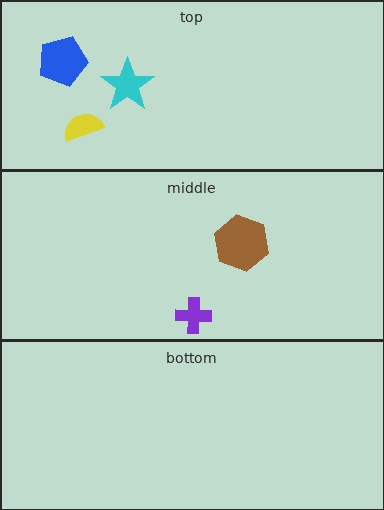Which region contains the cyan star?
The top region.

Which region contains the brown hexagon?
The middle region.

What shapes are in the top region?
The blue pentagon, the cyan star, the yellow semicircle.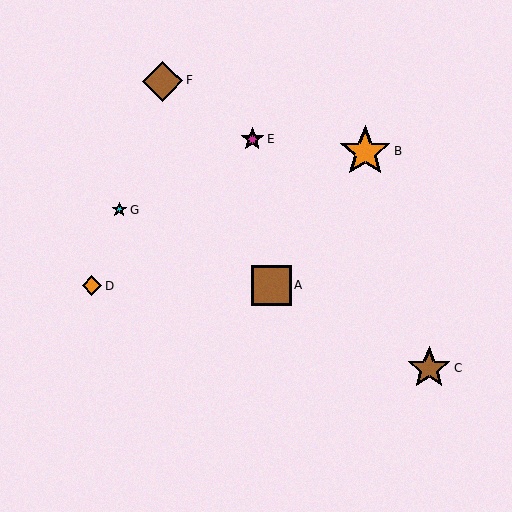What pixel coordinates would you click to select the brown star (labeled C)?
Click at (429, 368) to select the brown star C.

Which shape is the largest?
The orange star (labeled B) is the largest.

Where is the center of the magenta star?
The center of the magenta star is at (253, 139).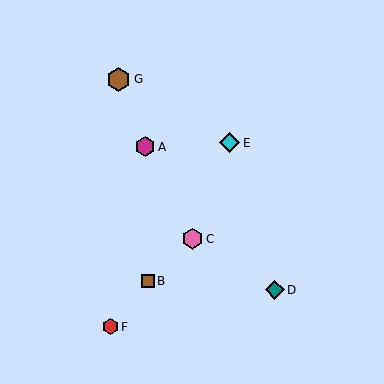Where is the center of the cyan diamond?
The center of the cyan diamond is at (230, 143).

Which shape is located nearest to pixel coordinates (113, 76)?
The brown hexagon (labeled G) at (119, 79) is nearest to that location.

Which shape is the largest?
The brown hexagon (labeled G) is the largest.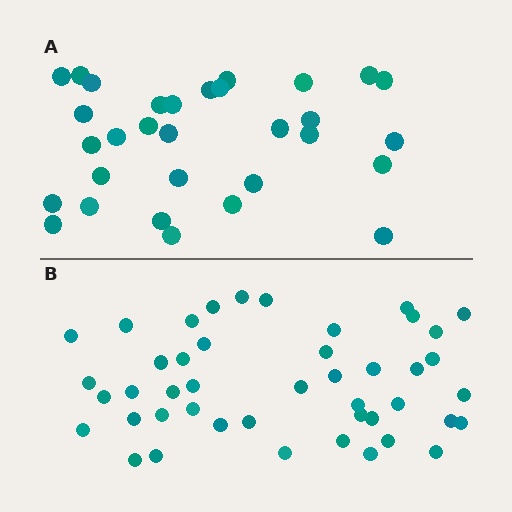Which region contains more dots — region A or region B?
Region B (the bottom region) has more dots.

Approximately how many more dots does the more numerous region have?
Region B has approximately 15 more dots than region A.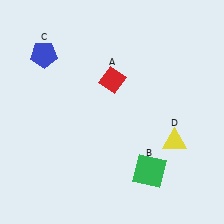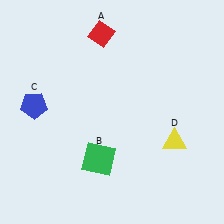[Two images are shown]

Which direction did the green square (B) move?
The green square (B) moved left.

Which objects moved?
The objects that moved are: the red diamond (A), the green square (B), the blue pentagon (C).